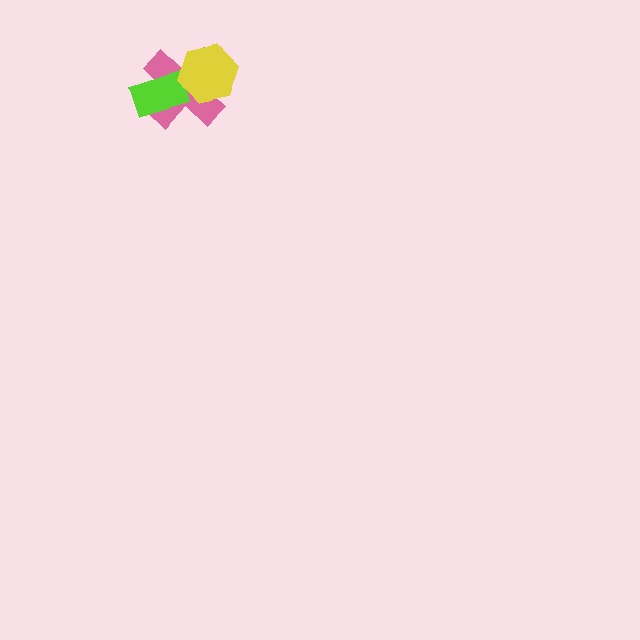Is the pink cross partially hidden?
Yes, it is partially covered by another shape.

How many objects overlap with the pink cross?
2 objects overlap with the pink cross.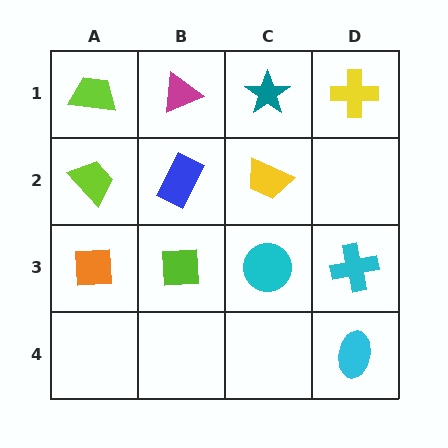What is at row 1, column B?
A magenta triangle.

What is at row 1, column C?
A teal star.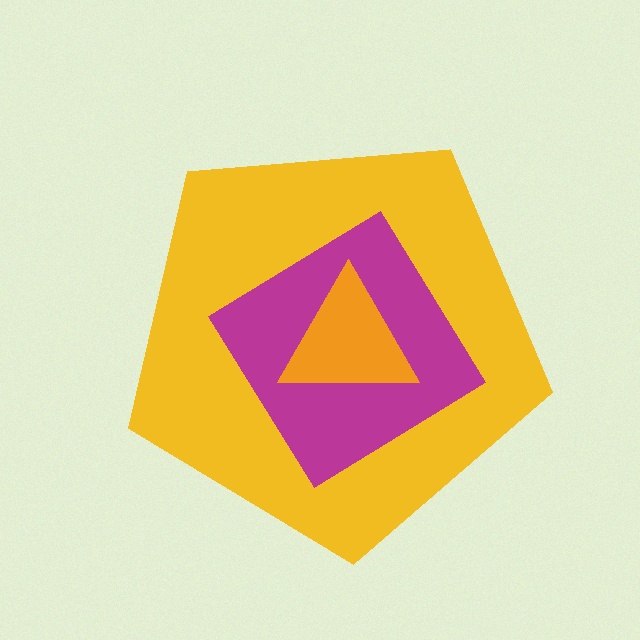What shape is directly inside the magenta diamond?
The orange triangle.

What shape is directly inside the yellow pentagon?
The magenta diamond.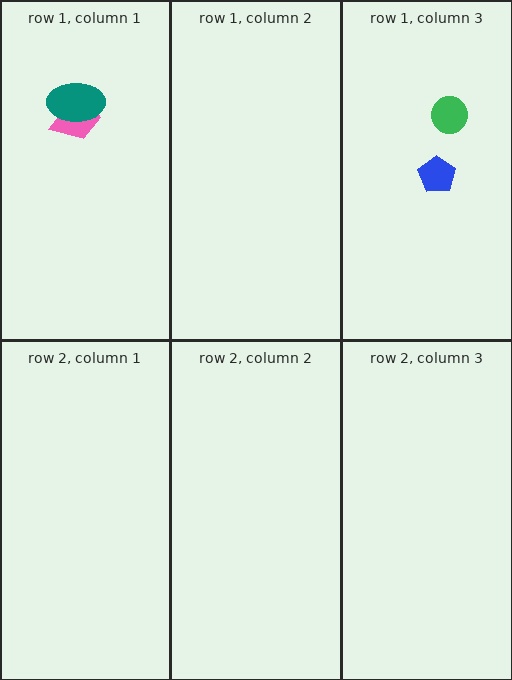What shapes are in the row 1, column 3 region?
The green circle, the blue pentagon.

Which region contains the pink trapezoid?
The row 1, column 1 region.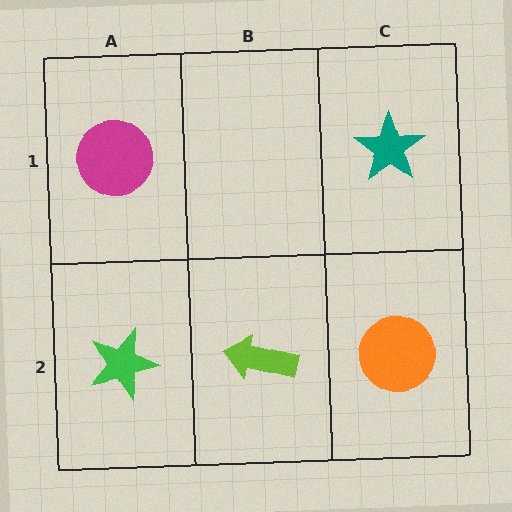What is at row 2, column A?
A green star.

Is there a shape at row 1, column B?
No, that cell is empty.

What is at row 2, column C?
An orange circle.